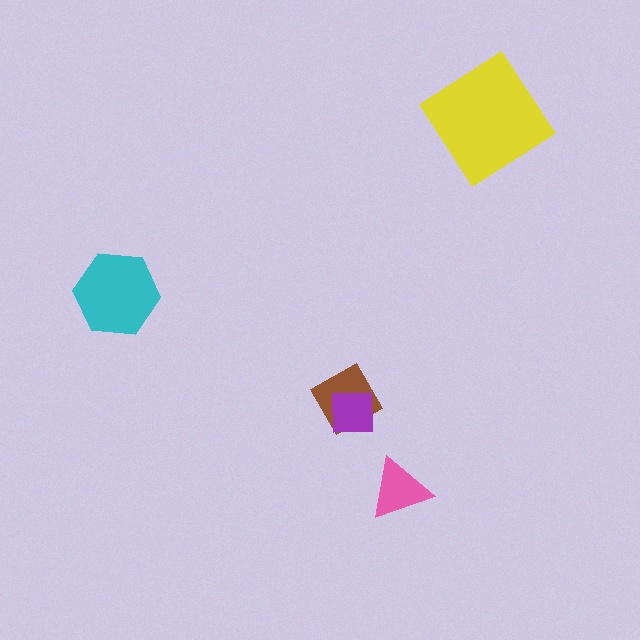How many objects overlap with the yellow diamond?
0 objects overlap with the yellow diamond.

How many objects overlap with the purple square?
1 object overlaps with the purple square.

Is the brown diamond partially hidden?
Yes, it is partially covered by another shape.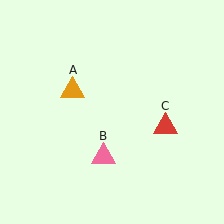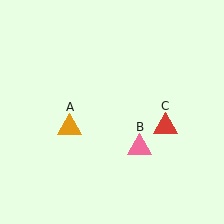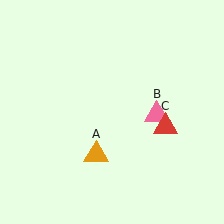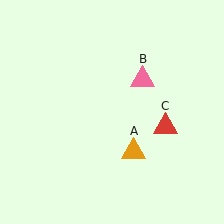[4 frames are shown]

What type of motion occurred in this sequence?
The orange triangle (object A), pink triangle (object B) rotated counterclockwise around the center of the scene.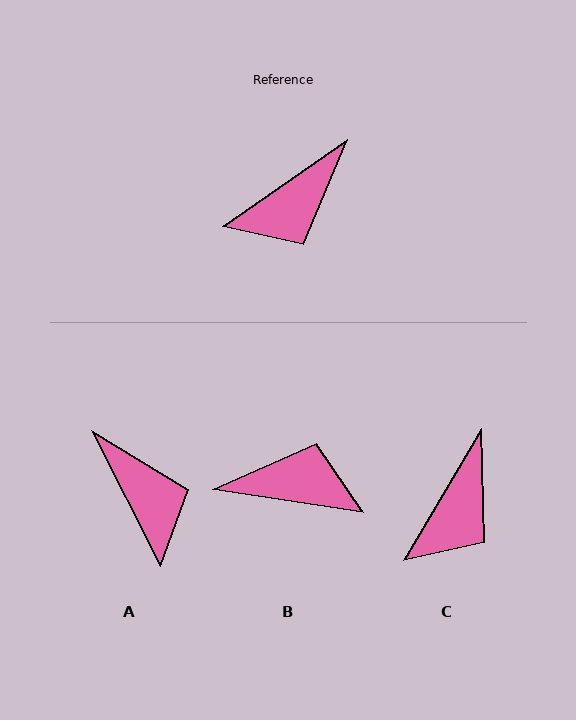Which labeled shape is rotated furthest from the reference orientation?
B, about 136 degrees away.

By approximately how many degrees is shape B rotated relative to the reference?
Approximately 136 degrees counter-clockwise.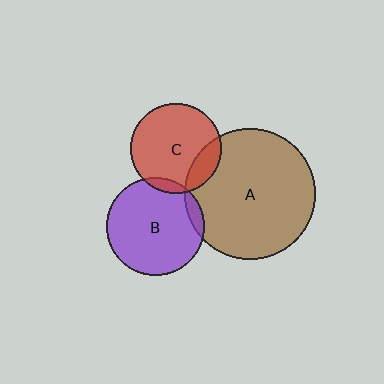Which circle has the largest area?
Circle A (brown).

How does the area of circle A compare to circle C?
Approximately 2.1 times.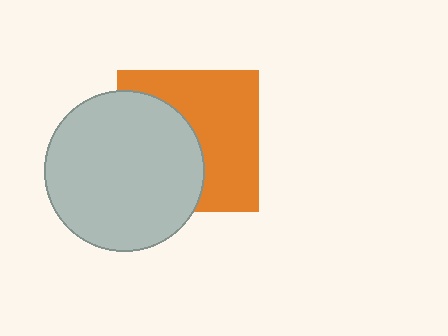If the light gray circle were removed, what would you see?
You would see the complete orange square.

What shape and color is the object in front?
The object in front is a light gray circle.